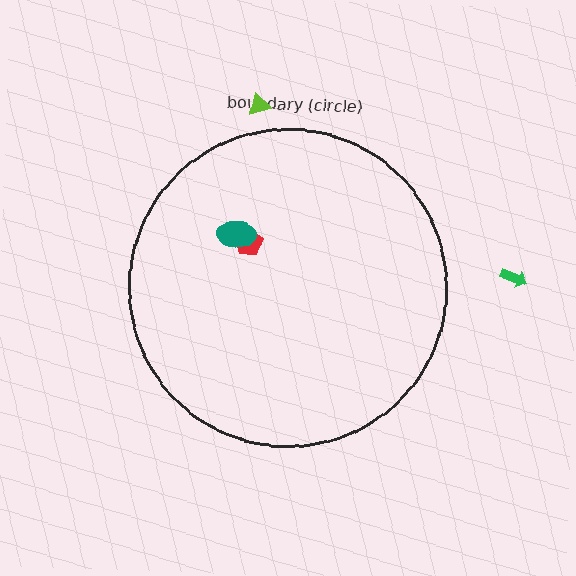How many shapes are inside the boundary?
2 inside, 2 outside.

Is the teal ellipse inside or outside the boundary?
Inside.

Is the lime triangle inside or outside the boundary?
Outside.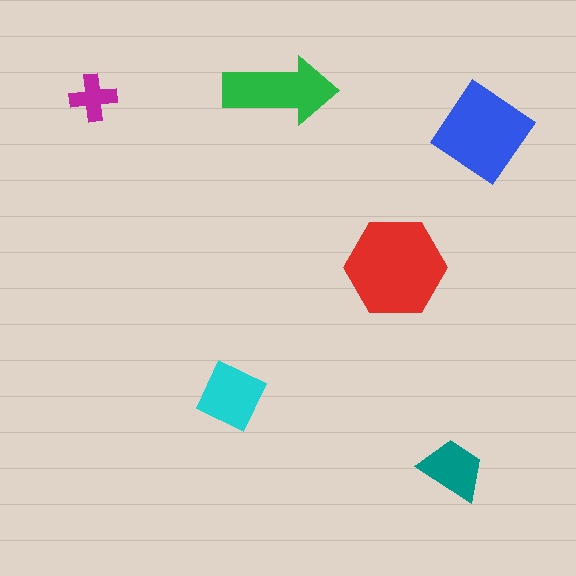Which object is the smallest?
The magenta cross.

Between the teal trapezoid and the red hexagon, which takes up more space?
The red hexagon.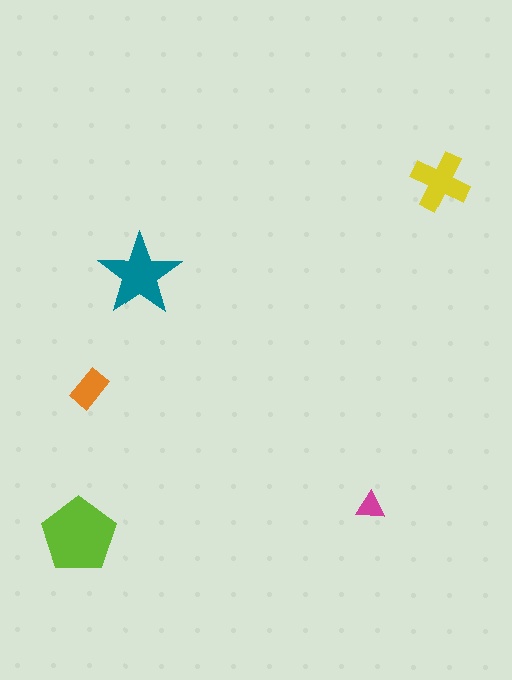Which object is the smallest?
The magenta triangle.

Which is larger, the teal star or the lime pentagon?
The lime pentagon.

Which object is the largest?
The lime pentagon.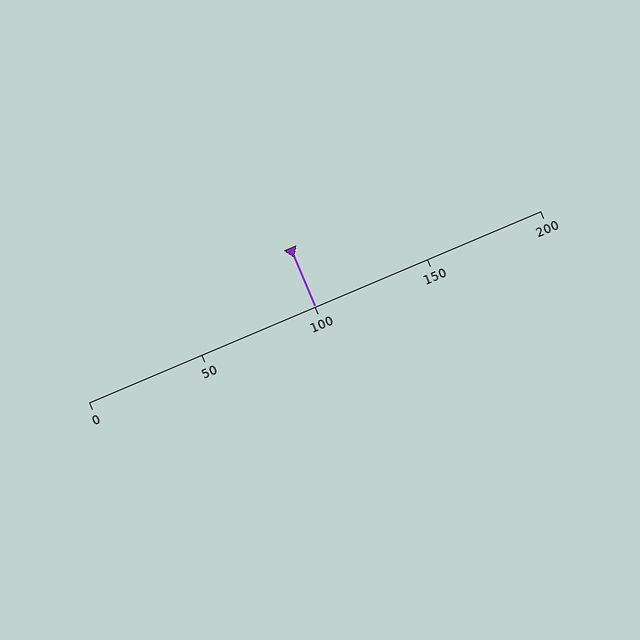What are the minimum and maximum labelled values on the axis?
The axis runs from 0 to 200.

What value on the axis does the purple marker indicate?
The marker indicates approximately 100.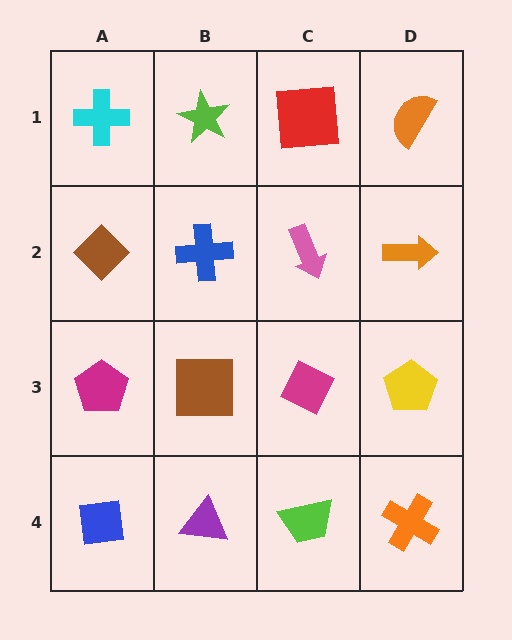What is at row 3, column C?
A magenta diamond.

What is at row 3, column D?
A yellow pentagon.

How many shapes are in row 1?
4 shapes.